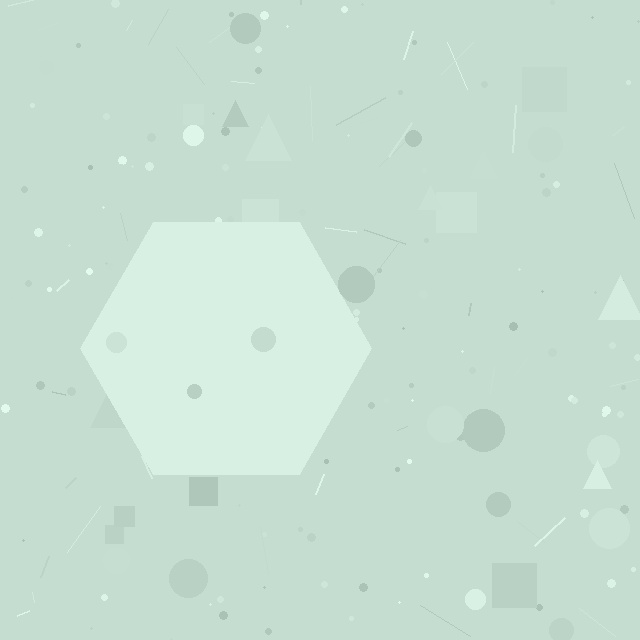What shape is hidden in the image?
A hexagon is hidden in the image.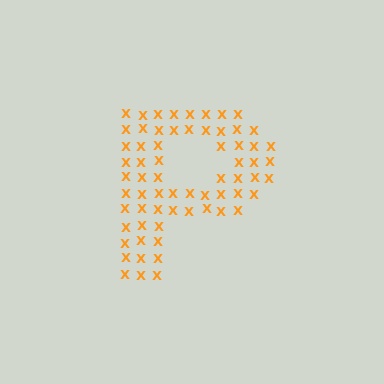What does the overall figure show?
The overall figure shows the letter P.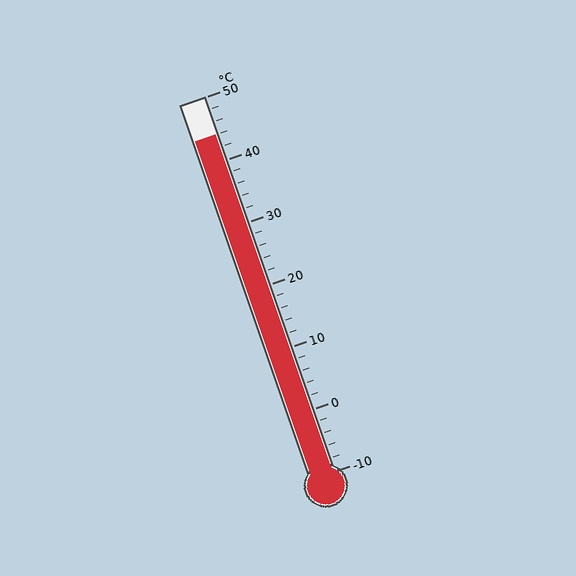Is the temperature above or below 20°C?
The temperature is above 20°C.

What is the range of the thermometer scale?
The thermometer scale ranges from -10°C to 50°C.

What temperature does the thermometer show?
The thermometer shows approximately 44°C.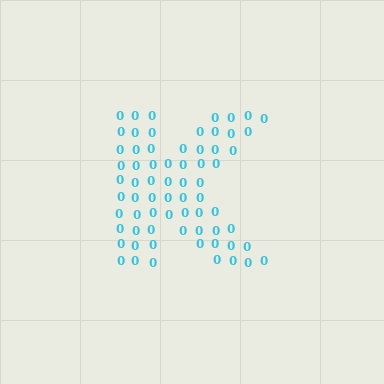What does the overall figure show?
The overall figure shows the letter K.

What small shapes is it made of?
It is made of small digit 0's.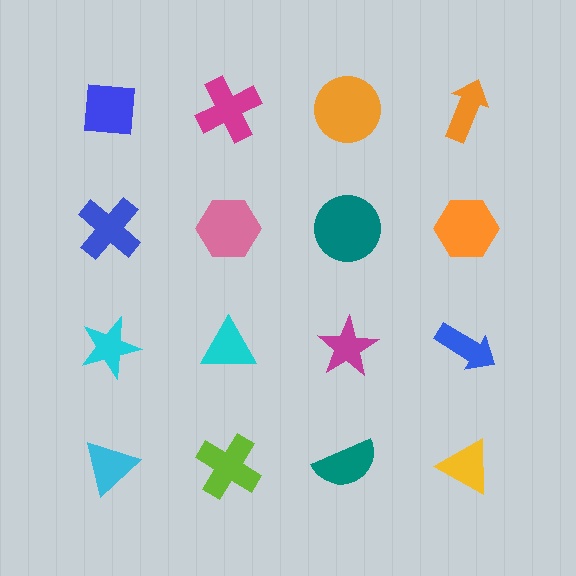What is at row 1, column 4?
An orange arrow.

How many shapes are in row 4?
4 shapes.